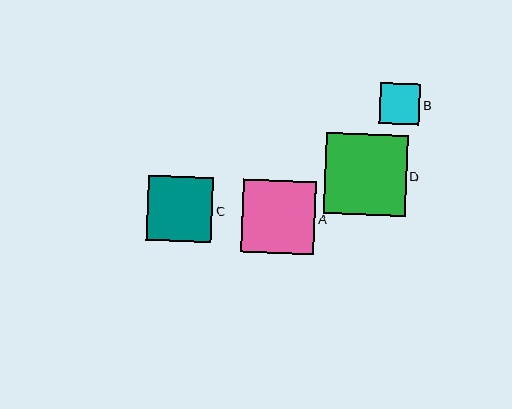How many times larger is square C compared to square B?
Square C is approximately 1.6 times the size of square B.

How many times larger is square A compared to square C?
Square A is approximately 1.1 times the size of square C.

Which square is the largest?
Square D is the largest with a size of approximately 82 pixels.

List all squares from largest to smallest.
From largest to smallest: D, A, C, B.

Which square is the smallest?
Square B is the smallest with a size of approximately 41 pixels.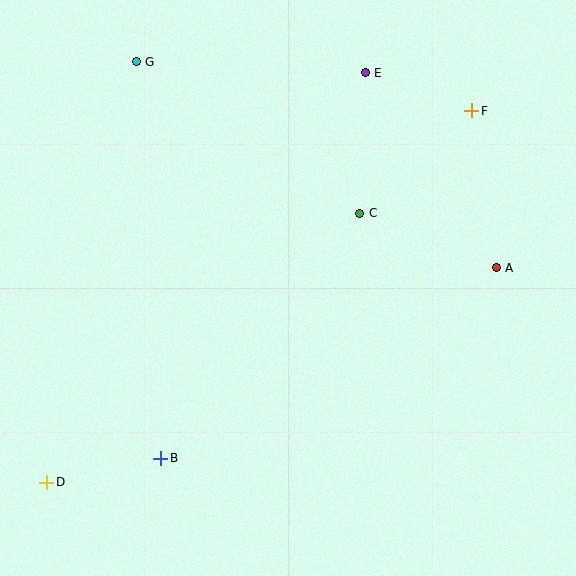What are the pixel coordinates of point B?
Point B is at (161, 458).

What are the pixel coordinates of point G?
Point G is at (136, 62).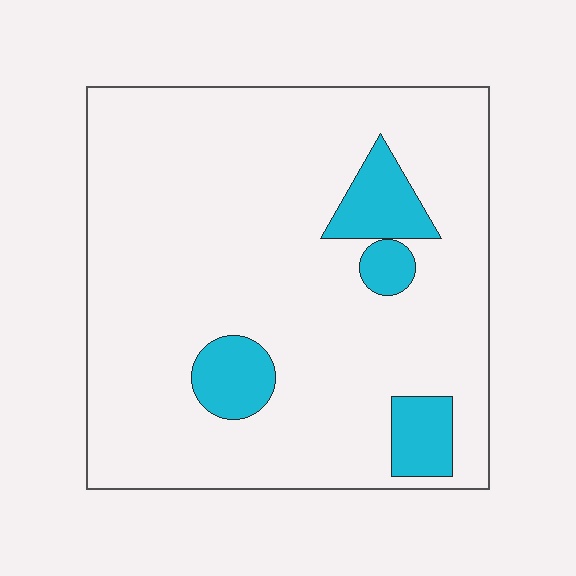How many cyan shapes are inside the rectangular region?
4.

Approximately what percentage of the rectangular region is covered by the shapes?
Approximately 10%.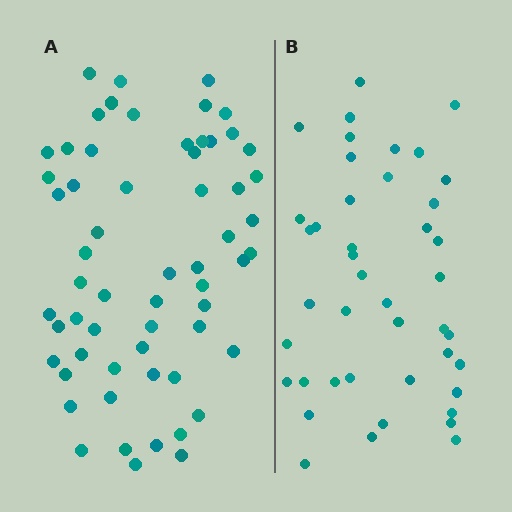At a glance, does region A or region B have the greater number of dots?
Region A (the left region) has more dots.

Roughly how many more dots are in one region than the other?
Region A has approximately 15 more dots than region B.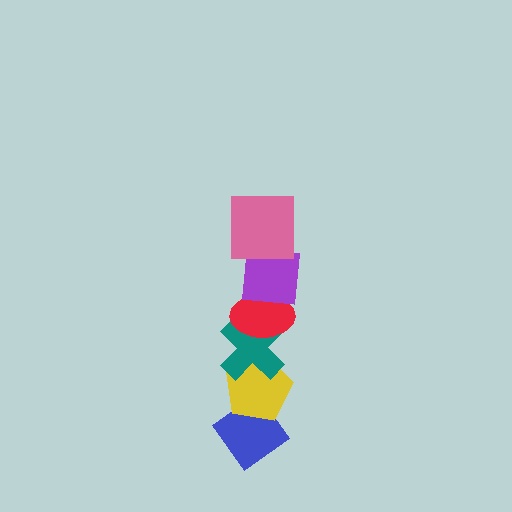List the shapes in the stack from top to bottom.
From top to bottom: the pink square, the purple square, the red ellipse, the teal cross, the yellow pentagon, the blue diamond.